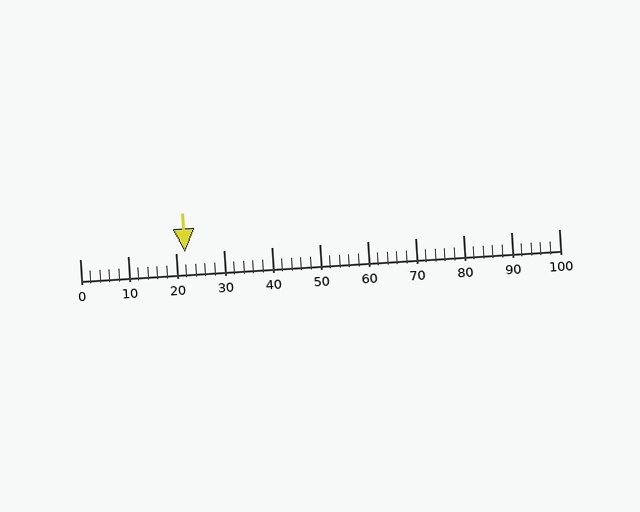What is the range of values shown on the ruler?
The ruler shows values from 0 to 100.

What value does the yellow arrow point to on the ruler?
The yellow arrow points to approximately 22.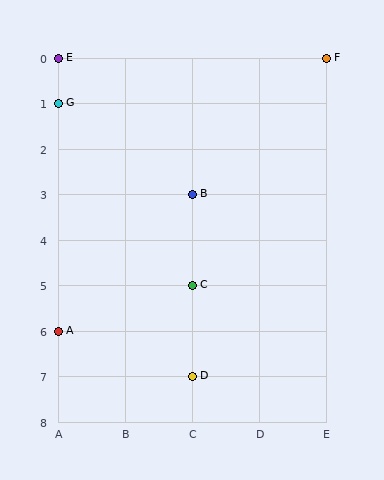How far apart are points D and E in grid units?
Points D and E are 2 columns and 7 rows apart (about 7.3 grid units diagonally).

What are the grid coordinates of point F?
Point F is at grid coordinates (E, 0).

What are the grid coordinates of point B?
Point B is at grid coordinates (C, 3).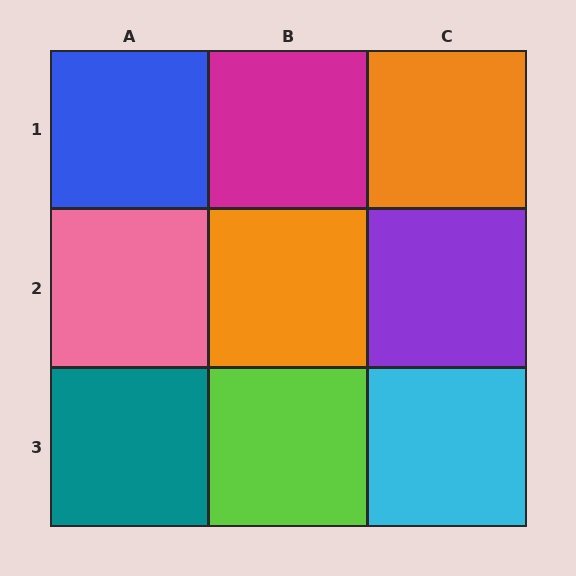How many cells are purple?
1 cell is purple.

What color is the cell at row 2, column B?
Orange.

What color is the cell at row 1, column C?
Orange.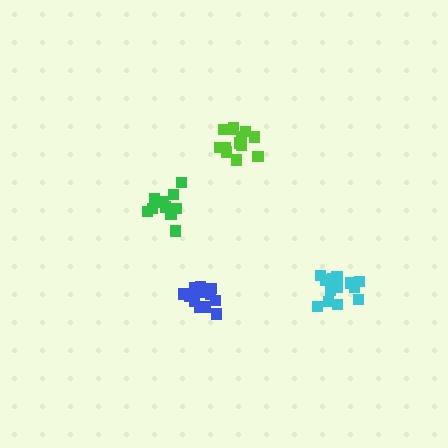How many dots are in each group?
Group 1: 14 dots, Group 2: 14 dots, Group 3: 13 dots, Group 4: 11 dots (52 total).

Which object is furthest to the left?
The green cluster is leftmost.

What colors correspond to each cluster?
The clusters are colored: cyan, blue, lime, green.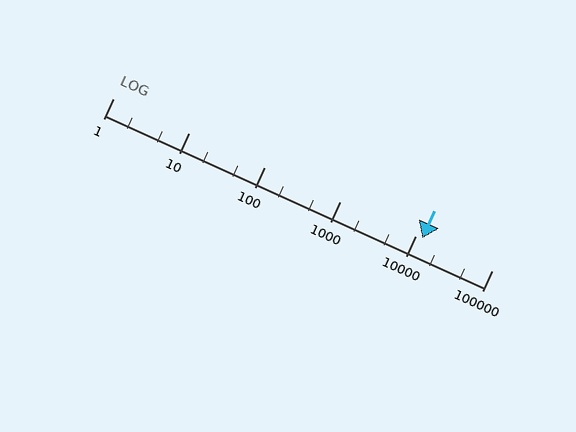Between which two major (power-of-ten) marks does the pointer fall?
The pointer is between 10000 and 100000.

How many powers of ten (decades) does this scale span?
The scale spans 5 decades, from 1 to 100000.